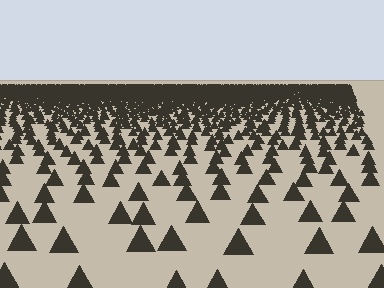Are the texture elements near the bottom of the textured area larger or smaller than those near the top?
Larger. Near the bottom, elements are closer to the viewer and appear at a bigger on-screen size.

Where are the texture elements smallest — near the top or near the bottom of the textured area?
Near the top.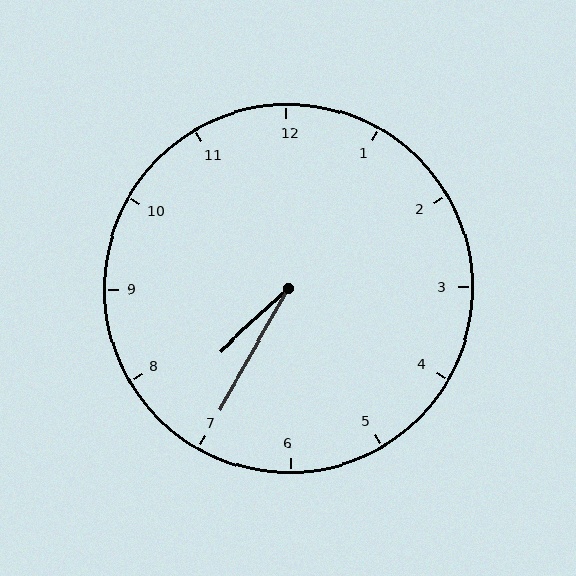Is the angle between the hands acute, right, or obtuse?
It is acute.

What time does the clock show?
7:35.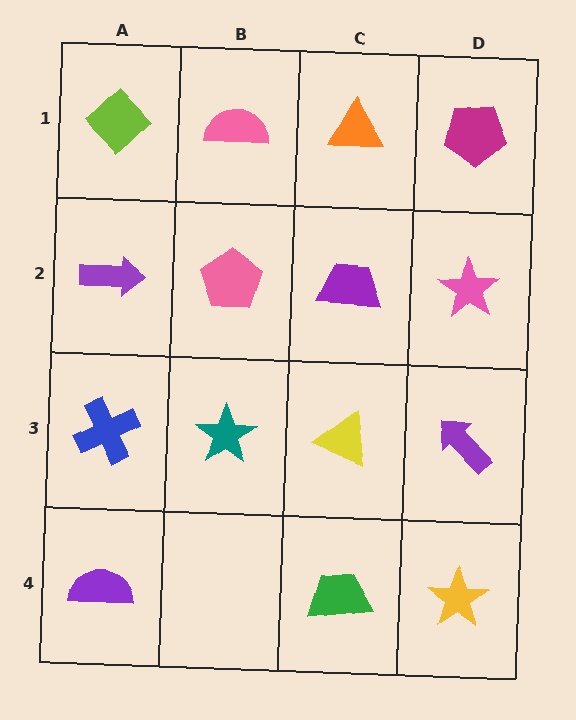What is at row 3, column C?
A yellow triangle.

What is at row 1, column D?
A magenta pentagon.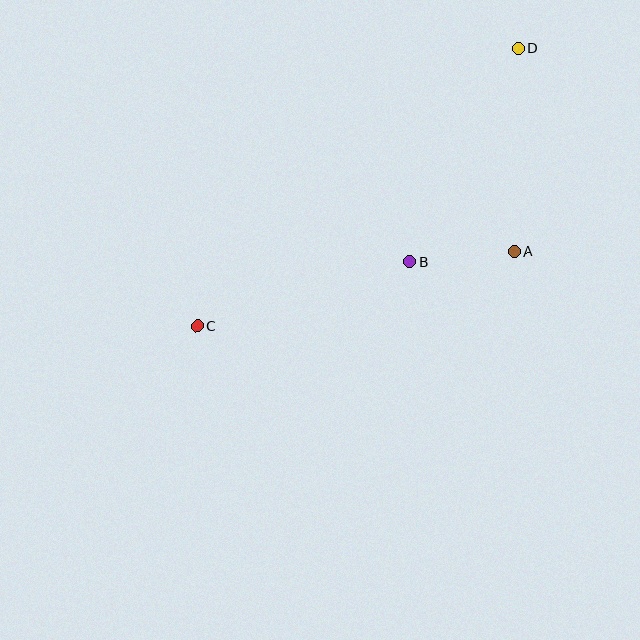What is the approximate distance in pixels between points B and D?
The distance between B and D is approximately 239 pixels.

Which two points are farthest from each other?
Points C and D are farthest from each other.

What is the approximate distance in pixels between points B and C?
The distance between B and C is approximately 222 pixels.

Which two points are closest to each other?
Points A and B are closest to each other.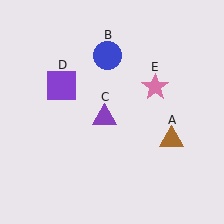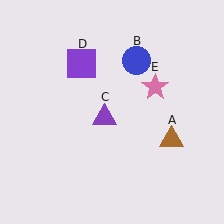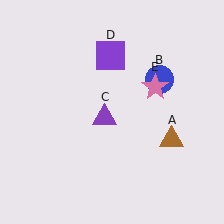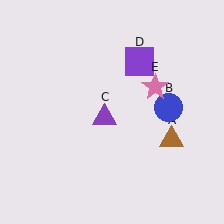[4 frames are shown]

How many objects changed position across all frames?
2 objects changed position: blue circle (object B), purple square (object D).